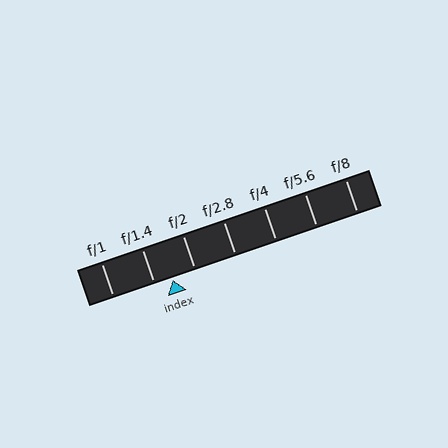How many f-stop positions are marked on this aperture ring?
There are 7 f-stop positions marked.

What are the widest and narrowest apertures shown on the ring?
The widest aperture shown is f/1 and the narrowest is f/8.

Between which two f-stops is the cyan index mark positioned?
The index mark is between f/1.4 and f/2.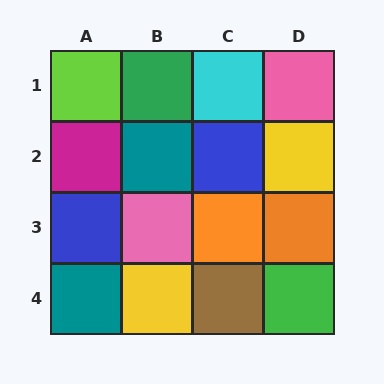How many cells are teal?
2 cells are teal.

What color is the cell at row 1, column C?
Cyan.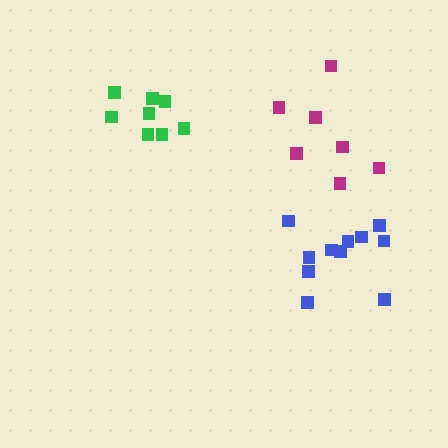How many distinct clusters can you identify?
There are 3 distinct clusters.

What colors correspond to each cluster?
The clusters are colored: magenta, green, blue.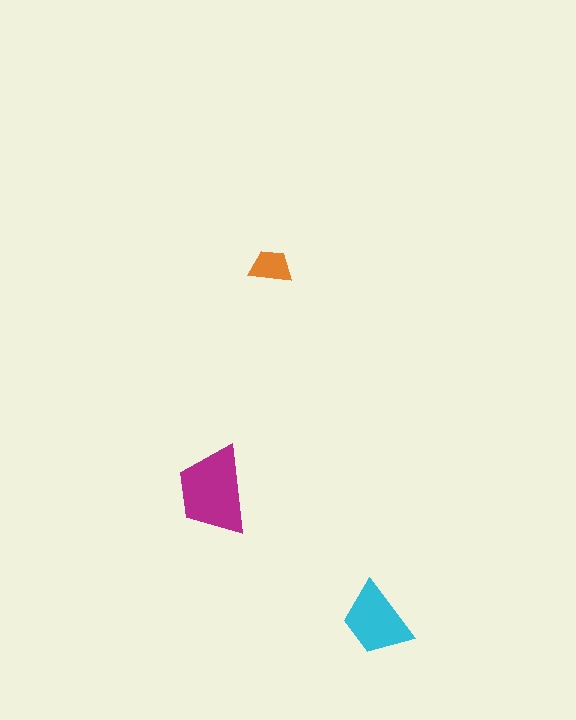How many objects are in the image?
There are 3 objects in the image.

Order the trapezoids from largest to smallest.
the magenta one, the cyan one, the orange one.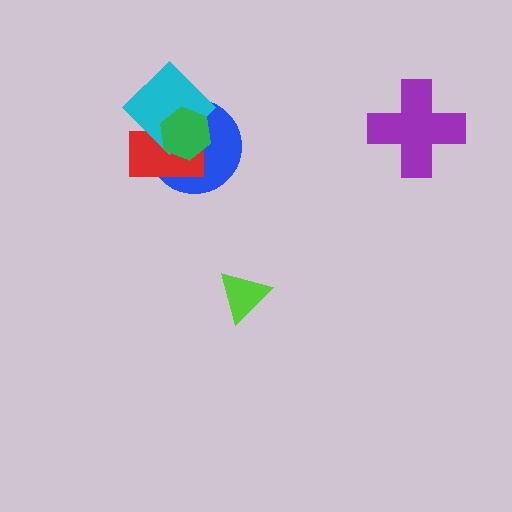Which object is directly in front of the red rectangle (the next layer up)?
The cyan diamond is directly in front of the red rectangle.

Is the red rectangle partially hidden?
Yes, it is partially covered by another shape.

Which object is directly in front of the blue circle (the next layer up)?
The red rectangle is directly in front of the blue circle.